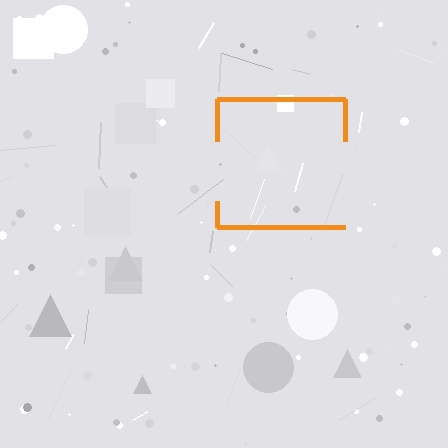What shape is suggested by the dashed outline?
The dashed outline suggests a square.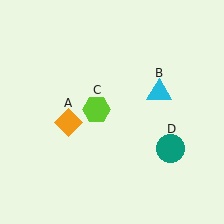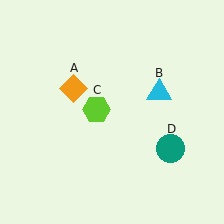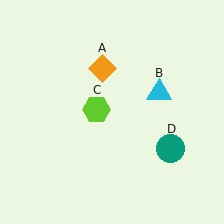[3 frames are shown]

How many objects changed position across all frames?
1 object changed position: orange diamond (object A).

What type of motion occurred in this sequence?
The orange diamond (object A) rotated clockwise around the center of the scene.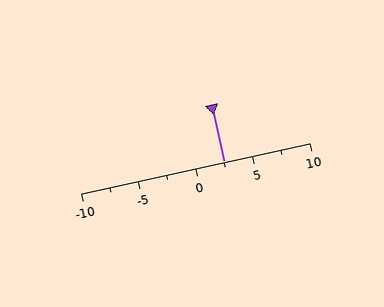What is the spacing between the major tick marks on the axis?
The major ticks are spaced 5 apart.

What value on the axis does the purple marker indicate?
The marker indicates approximately 2.5.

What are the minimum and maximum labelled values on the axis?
The axis runs from -10 to 10.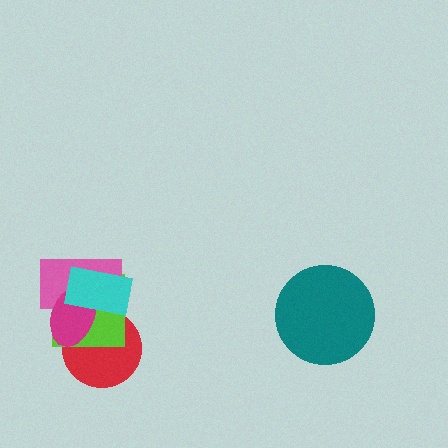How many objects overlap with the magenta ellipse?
4 objects overlap with the magenta ellipse.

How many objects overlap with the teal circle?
0 objects overlap with the teal circle.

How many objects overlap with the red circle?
4 objects overlap with the red circle.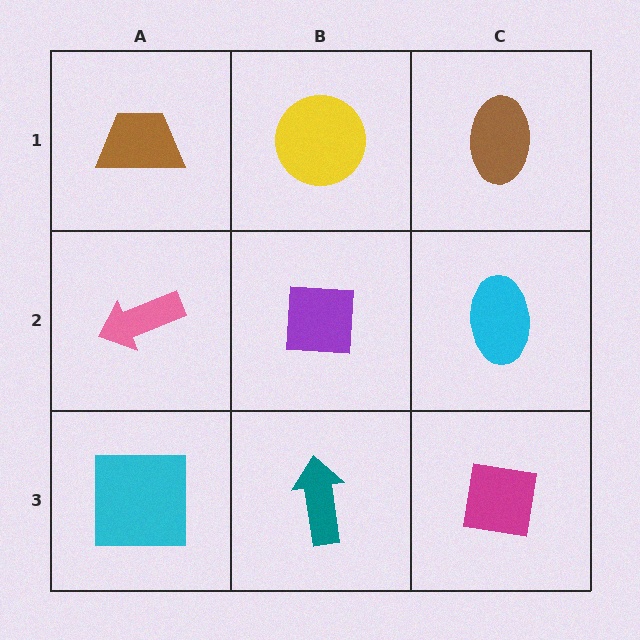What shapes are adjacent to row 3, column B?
A purple square (row 2, column B), a cyan square (row 3, column A), a magenta square (row 3, column C).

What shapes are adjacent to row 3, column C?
A cyan ellipse (row 2, column C), a teal arrow (row 3, column B).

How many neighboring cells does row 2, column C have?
3.